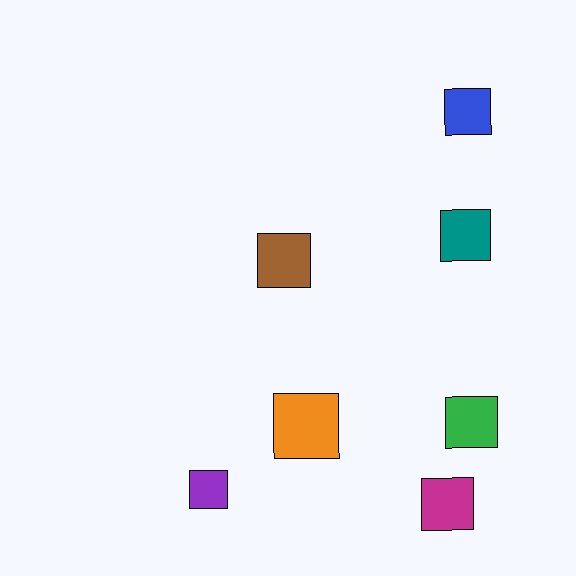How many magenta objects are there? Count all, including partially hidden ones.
There is 1 magenta object.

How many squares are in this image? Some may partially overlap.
There are 7 squares.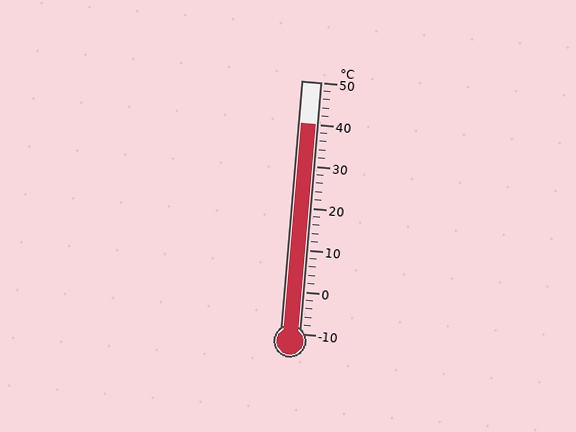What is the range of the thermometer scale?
The thermometer scale ranges from -10°C to 50°C.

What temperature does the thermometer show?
The thermometer shows approximately 40°C.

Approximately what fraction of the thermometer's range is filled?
The thermometer is filled to approximately 85% of its range.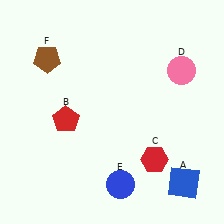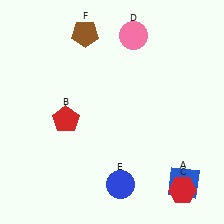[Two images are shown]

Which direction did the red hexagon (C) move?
The red hexagon (C) moved down.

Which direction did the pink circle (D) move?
The pink circle (D) moved left.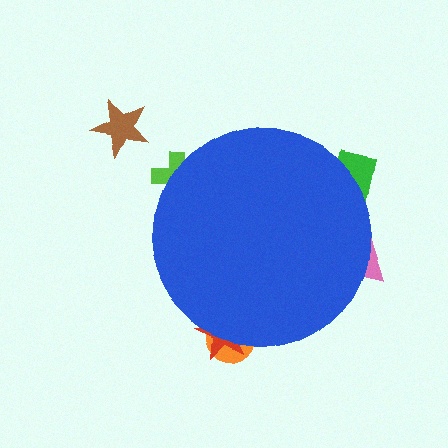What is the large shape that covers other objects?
A blue circle.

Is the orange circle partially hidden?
Yes, the orange circle is partially hidden behind the blue circle.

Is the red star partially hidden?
Yes, the red star is partially hidden behind the blue circle.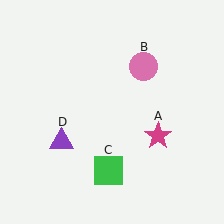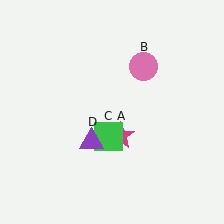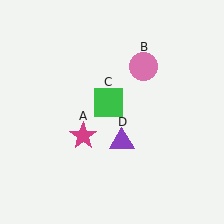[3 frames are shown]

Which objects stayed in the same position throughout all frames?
Pink circle (object B) remained stationary.